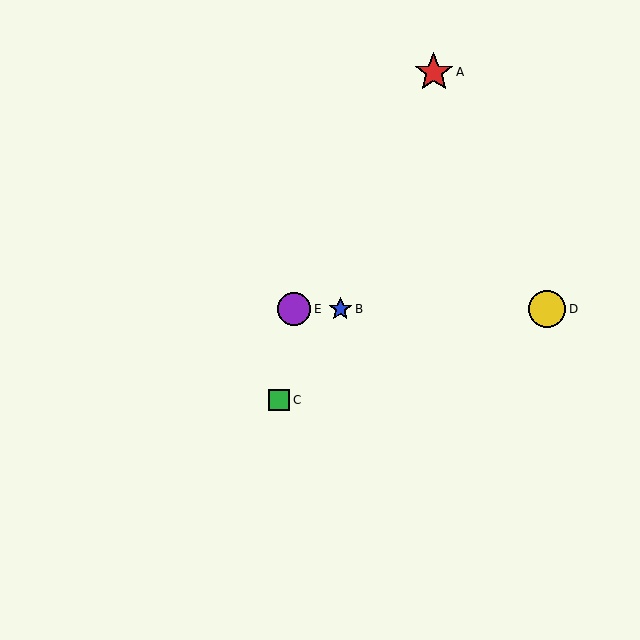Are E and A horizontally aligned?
No, E is at y≈309 and A is at y≈72.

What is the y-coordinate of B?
Object B is at y≈309.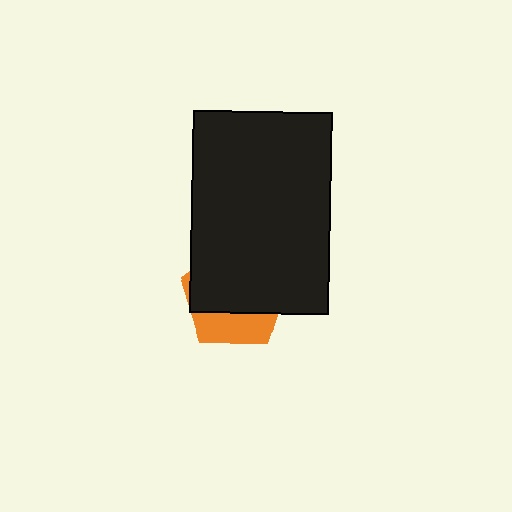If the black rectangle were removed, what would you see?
You would see the complete orange pentagon.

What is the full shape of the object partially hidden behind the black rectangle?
The partially hidden object is an orange pentagon.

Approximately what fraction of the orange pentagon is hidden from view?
Roughly 69% of the orange pentagon is hidden behind the black rectangle.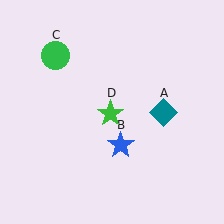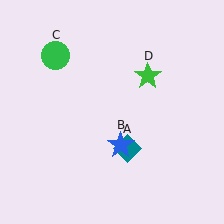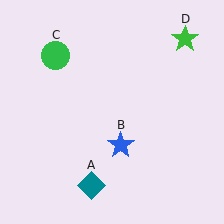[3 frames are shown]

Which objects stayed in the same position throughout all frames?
Blue star (object B) and green circle (object C) remained stationary.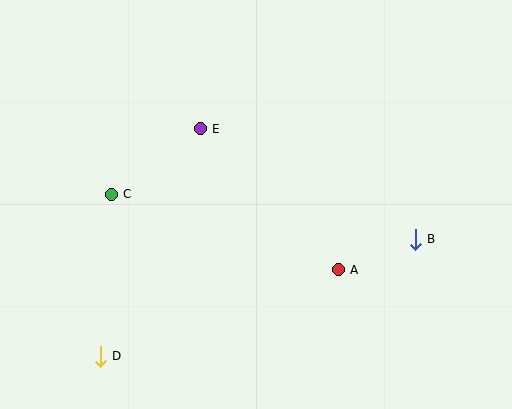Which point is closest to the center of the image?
Point E at (200, 129) is closest to the center.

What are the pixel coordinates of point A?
Point A is at (338, 270).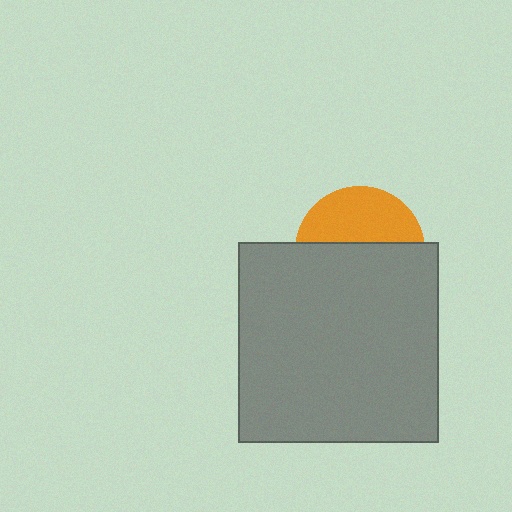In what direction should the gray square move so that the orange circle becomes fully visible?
The gray square should move down. That is the shortest direction to clear the overlap and leave the orange circle fully visible.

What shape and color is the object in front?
The object in front is a gray square.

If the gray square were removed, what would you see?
You would see the complete orange circle.